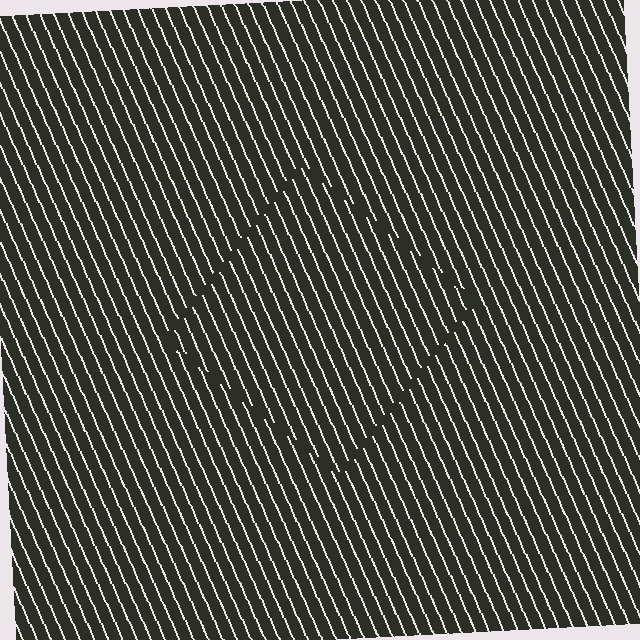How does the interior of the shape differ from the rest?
The interior of the shape contains the same grating, shifted by half a period — the contour is defined by the phase discontinuity where line-ends from the inner and outer gratings abut.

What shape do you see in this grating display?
An illusory square. The interior of the shape contains the same grating, shifted by half a period — the contour is defined by the phase discontinuity where line-ends from the inner and outer gratings abut.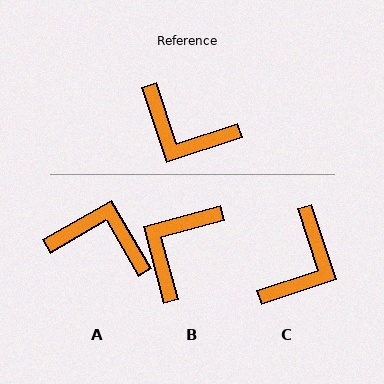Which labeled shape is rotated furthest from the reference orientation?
A, about 168 degrees away.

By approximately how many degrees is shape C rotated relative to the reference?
Approximately 90 degrees counter-clockwise.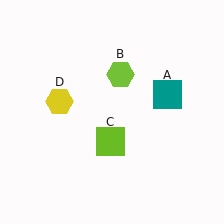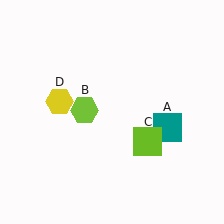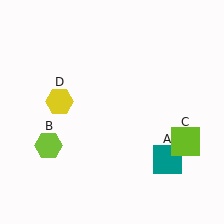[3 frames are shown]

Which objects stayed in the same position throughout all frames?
Yellow hexagon (object D) remained stationary.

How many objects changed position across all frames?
3 objects changed position: teal square (object A), lime hexagon (object B), lime square (object C).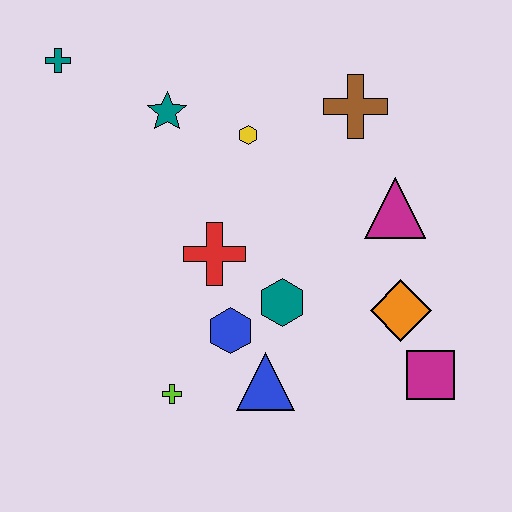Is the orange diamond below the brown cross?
Yes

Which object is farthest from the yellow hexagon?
The magenta square is farthest from the yellow hexagon.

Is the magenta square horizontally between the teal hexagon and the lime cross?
No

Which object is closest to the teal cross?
The teal star is closest to the teal cross.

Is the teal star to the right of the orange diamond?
No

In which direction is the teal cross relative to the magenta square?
The teal cross is to the left of the magenta square.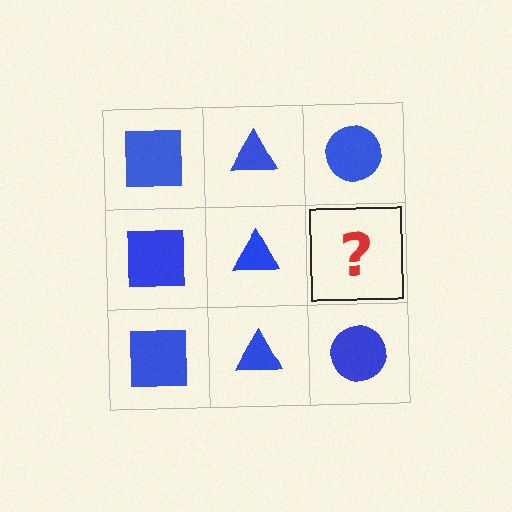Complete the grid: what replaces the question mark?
The question mark should be replaced with a blue circle.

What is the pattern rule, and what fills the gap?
The rule is that each column has a consistent shape. The gap should be filled with a blue circle.